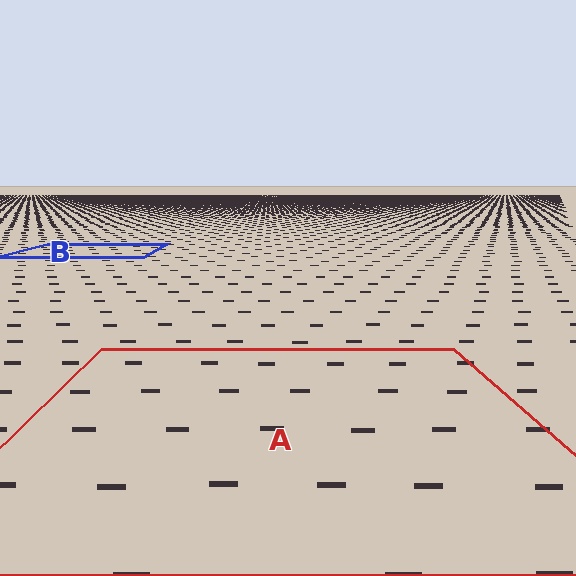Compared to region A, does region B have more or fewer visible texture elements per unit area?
Region B has more texture elements per unit area — they are packed more densely because it is farther away.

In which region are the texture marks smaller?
The texture marks are smaller in region B, because it is farther away.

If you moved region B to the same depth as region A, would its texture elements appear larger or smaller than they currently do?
They would appear larger. At a closer depth, the same texture elements are projected at a bigger on-screen size.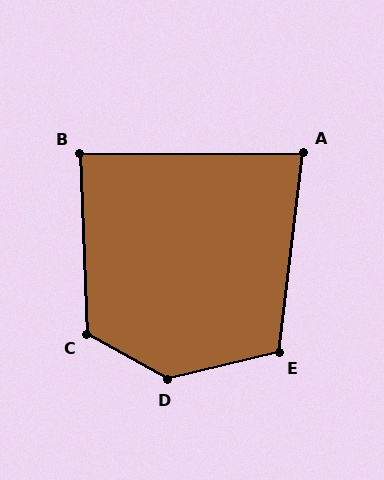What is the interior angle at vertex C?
Approximately 121 degrees (obtuse).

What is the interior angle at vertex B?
Approximately 88 degrees (approximately right).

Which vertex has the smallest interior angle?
A, at approximately 83 degrees.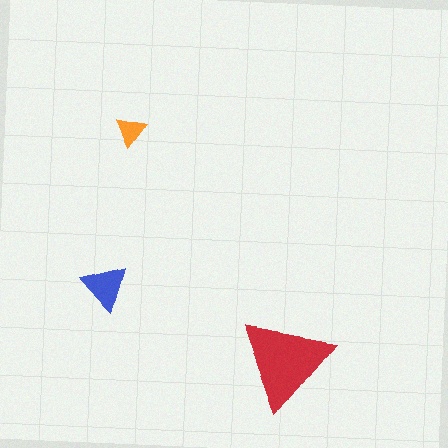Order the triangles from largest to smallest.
the red one, the blue one, the orange one.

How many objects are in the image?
There are 3 objects in the image.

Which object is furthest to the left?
The blue triangle is leftmost.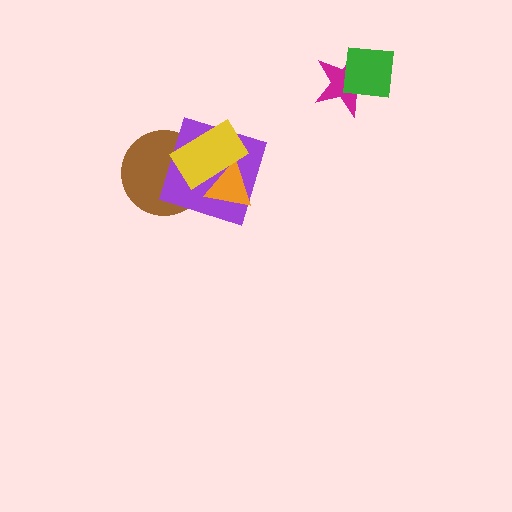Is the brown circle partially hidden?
Yes, it is partially covered by another shape.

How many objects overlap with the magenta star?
1 object overlaps with the magenta star.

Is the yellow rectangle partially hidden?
No, no other shape covers it.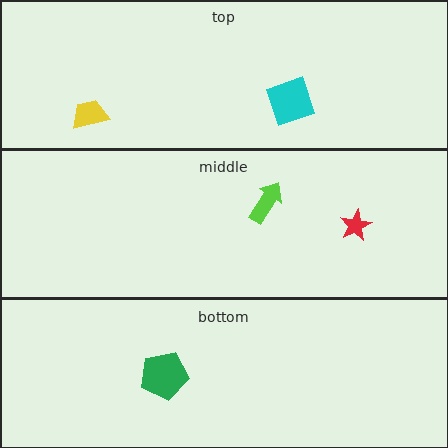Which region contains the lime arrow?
The middle region.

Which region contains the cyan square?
The top region.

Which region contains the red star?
The middle region.